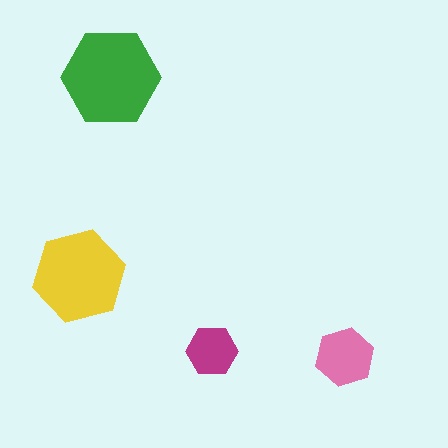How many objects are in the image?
There are 4 objects in the image.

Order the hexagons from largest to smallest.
the green one, the yellow one, the pink one, the magenta one.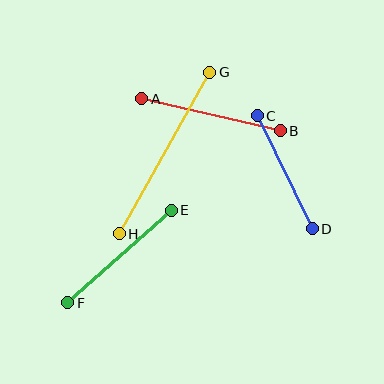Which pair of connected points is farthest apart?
Points G and H are farthest apart.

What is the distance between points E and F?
The distance is approximately 139 pixels.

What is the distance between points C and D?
The distance is approximately 126 pixels.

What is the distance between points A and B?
The distance is approximately 142 pixels.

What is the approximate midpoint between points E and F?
The midpoint is at approximately (120, 256) pixels.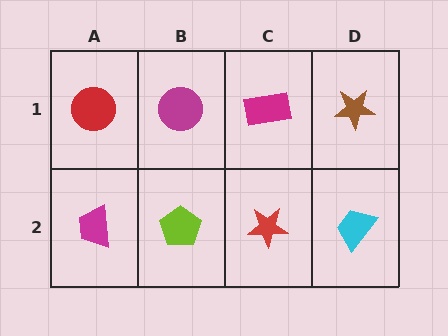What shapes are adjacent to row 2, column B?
A magenta circle (row 1, column B), a magenta trapezoid (row 2, column A), a red star (row 2, column C).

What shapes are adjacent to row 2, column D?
A brown star (row 1, column D), a red star (row 2, column C).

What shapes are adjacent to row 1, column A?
A magenta trapezoid (row 2, column A), a magenta circle (row 1, column B).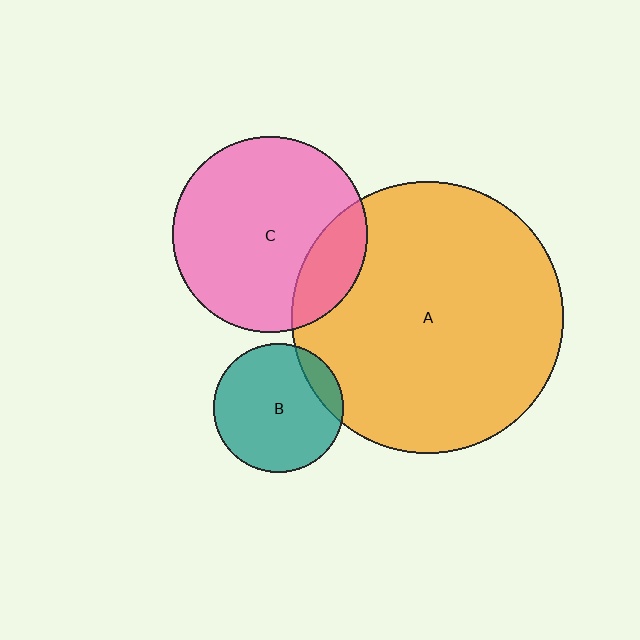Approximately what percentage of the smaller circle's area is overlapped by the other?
Approximately 20%.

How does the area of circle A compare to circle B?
Approximately 4.4 times.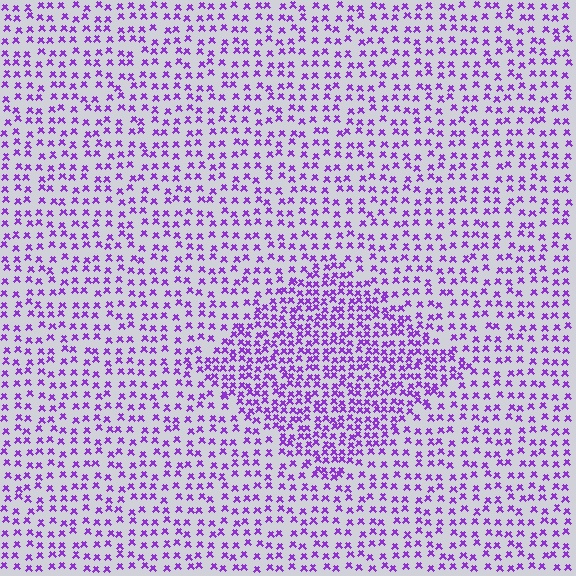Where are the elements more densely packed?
The elements are more densely packed inside the diamond boundary.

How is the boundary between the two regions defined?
The boundary is defined by a change in element density (approximately 1.8x ratio). All elements are the same color, size, and shape.